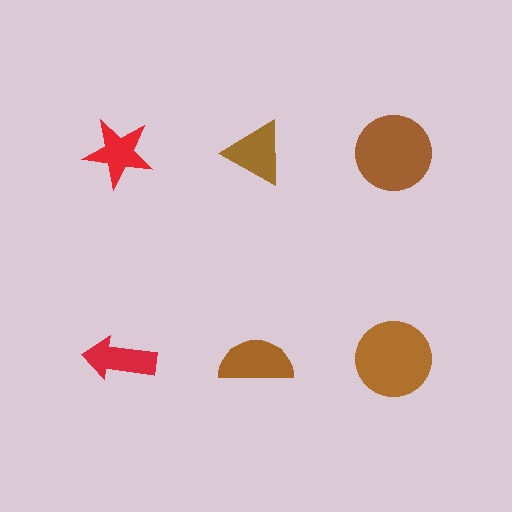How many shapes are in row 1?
3 shapes.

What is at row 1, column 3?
A brown circle.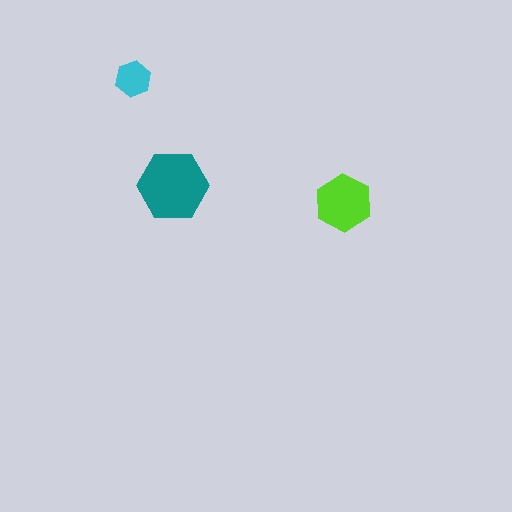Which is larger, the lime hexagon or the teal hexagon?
The teal one.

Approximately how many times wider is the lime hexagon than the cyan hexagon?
About 1.5 times wider.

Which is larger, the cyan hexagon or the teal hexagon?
The teal one.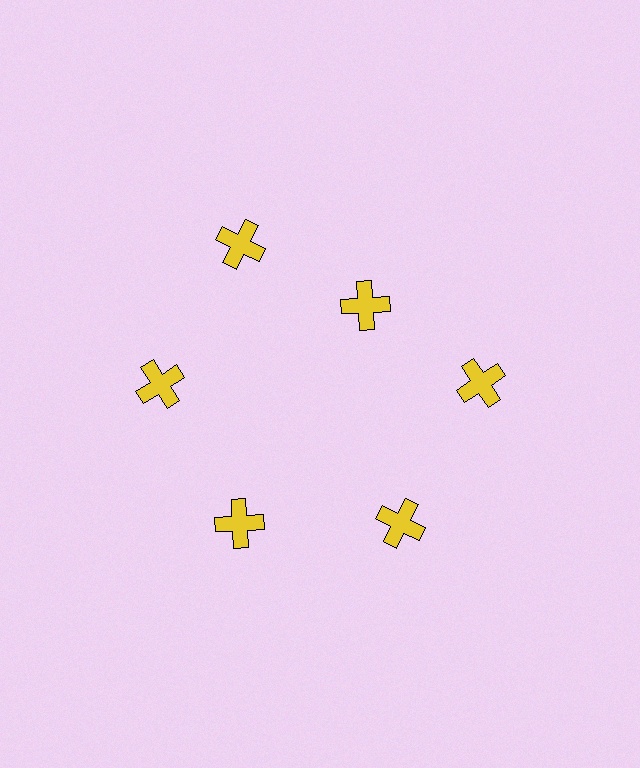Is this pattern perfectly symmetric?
No. The 6 yellow crosses are arranged in a ring, but one element near the 1 o'clock position is pulled inward toward the center, breaking the 6-fold rotational symmetry.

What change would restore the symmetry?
The symmetry would be restored by moving it outward, back onto the ring so that all 6 crosses sit at equal angles and equal distance from the center.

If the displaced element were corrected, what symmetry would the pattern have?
It would have 6-fold rotational symmetry — the pattern would map onto itself every 60 degrees.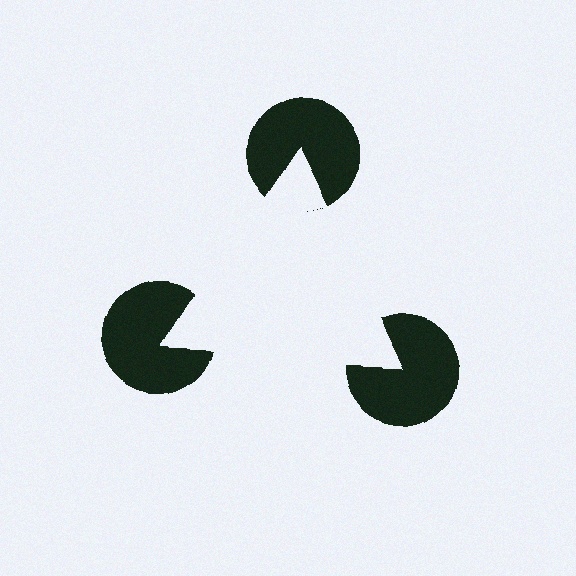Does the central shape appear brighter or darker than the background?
It typically appears slightly brighter than the background, even though no actual brightness change is drawn.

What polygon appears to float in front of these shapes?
An illusory triangle — its edges are inferred from the aligned wedge cuts in the pac-man discs, not physically drawn.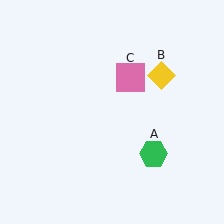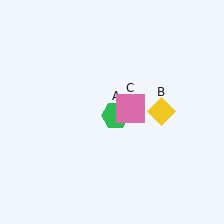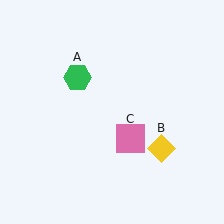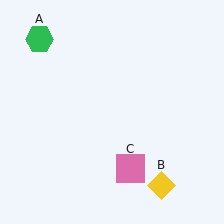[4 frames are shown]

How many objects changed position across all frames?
3 objects changed position: green hexagon (object A), yellow diamond (object B), pink square (object C).